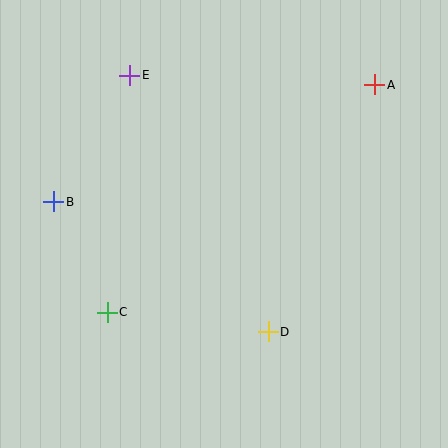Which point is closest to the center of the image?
Point D at (268, 332) is closest to the center.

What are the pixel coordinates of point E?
Point E is at (130, 75).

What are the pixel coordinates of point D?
Point D is at (268, 332).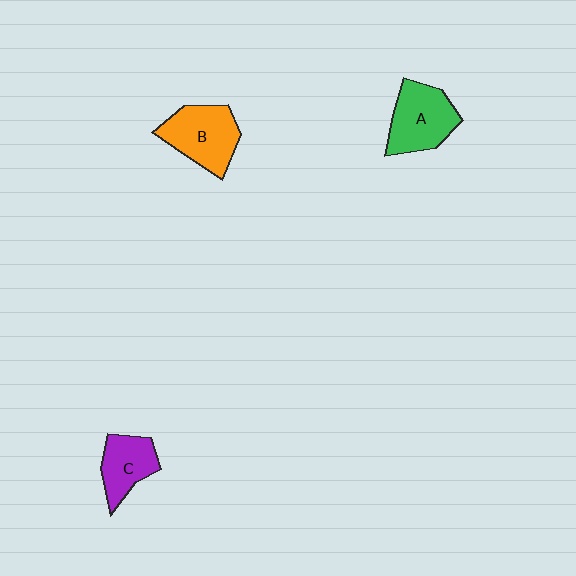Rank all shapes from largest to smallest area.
From largest to smallest: B (orange), A (green), C (purple).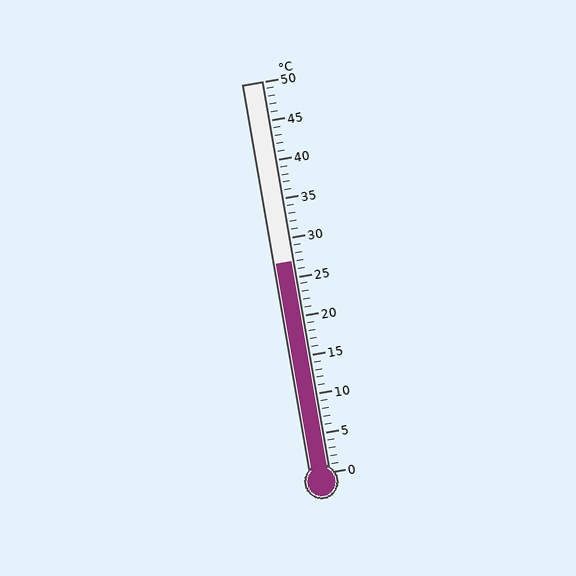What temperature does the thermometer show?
The thermometer shows approximately 27°C.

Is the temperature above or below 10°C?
The temperature is above 10°C.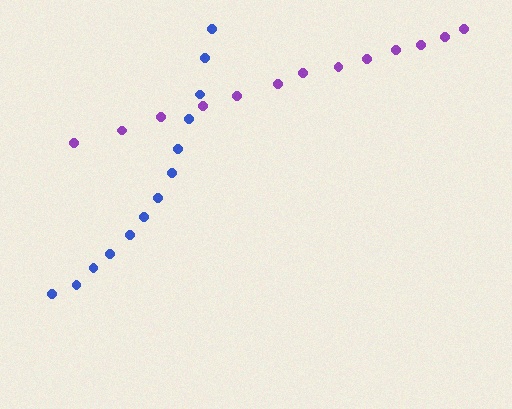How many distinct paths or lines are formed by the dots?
There are 2 distinct paths.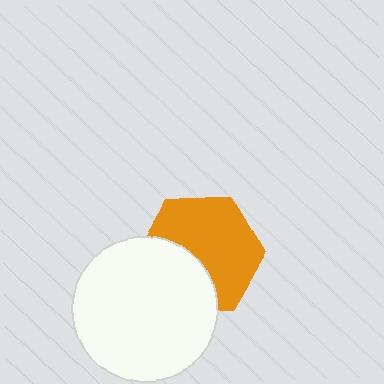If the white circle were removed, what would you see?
You would see the complete orange hexagon.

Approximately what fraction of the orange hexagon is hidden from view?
Roughly 36% of the orange hexagon is hidden behind the white circle.